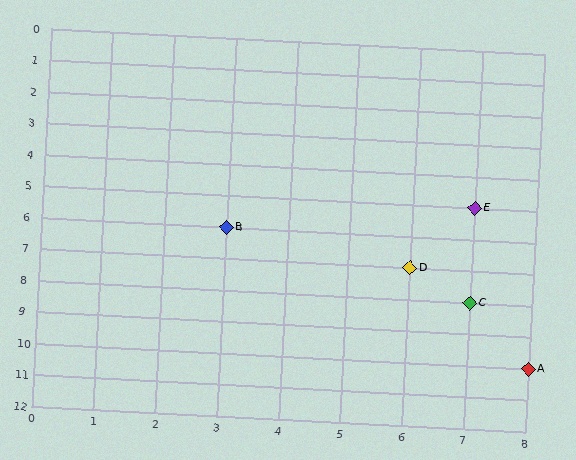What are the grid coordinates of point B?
Point B is at grid coordinates (3, 6).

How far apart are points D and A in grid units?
Points D and A are 2 columns and 3 rows apart (about 3.6 grid units diagonally).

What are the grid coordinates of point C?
Point C is at grid coordinates (7, 8).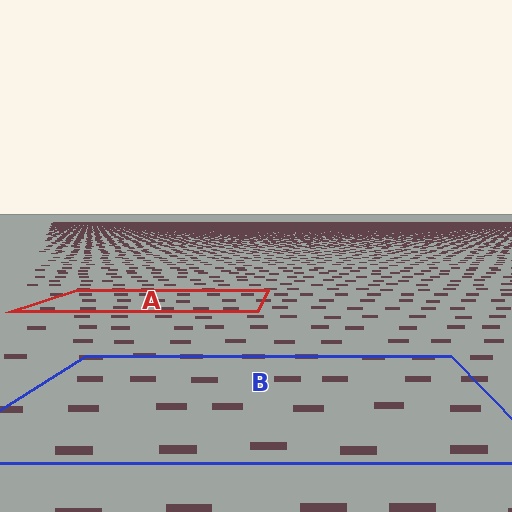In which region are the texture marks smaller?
The texture marks are smaller in region A, because it is farther away.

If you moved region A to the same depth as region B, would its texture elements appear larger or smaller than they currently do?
They would appear larger. At a closer depth, the same texture elements are projected at a bigger on-screen size.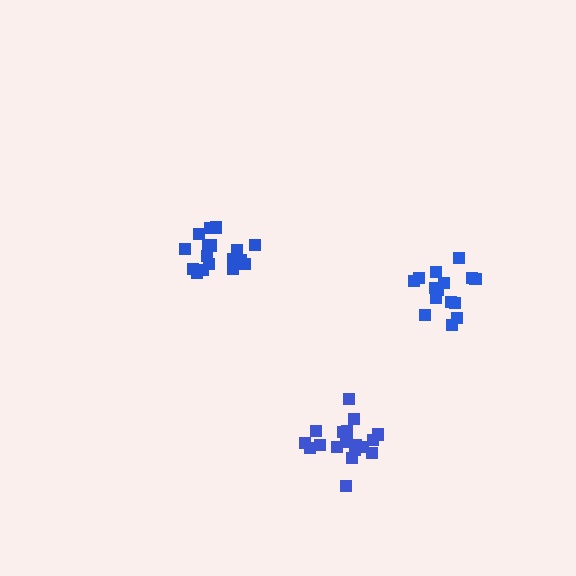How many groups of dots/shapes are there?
There are 3 groups.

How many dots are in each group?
Group 1: 17 dots, Group 2: 20 dots, Group 3: 15 dots (52 total).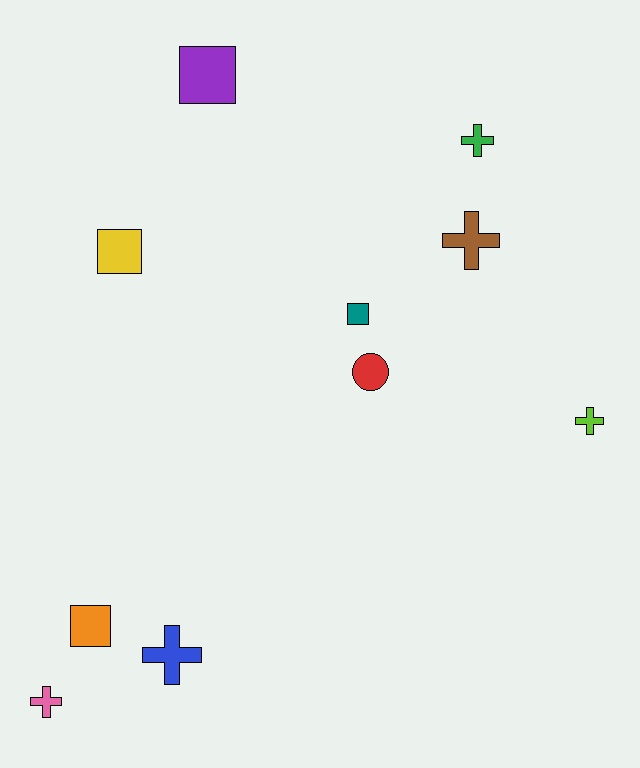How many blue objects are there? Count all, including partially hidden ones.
There is 1 blue object.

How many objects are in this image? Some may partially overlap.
There are 10 objects.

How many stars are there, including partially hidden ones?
There are no stars.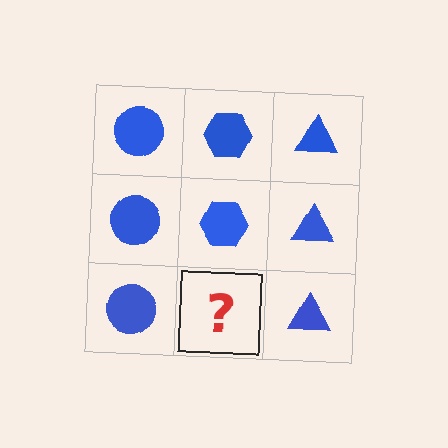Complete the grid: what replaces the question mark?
The question mark should be replaced with a blue hexagon.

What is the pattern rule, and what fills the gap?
The rule is that each column has a consistent shape. The gap should be filled with a blue hexagon.